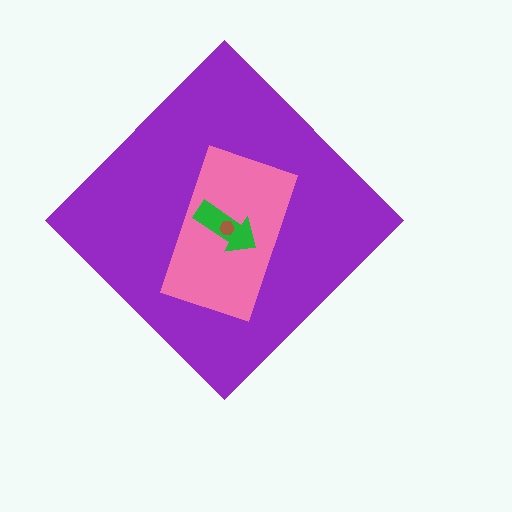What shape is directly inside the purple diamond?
The pink rectangle.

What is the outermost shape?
The purple diamond.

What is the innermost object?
The brown hexagon.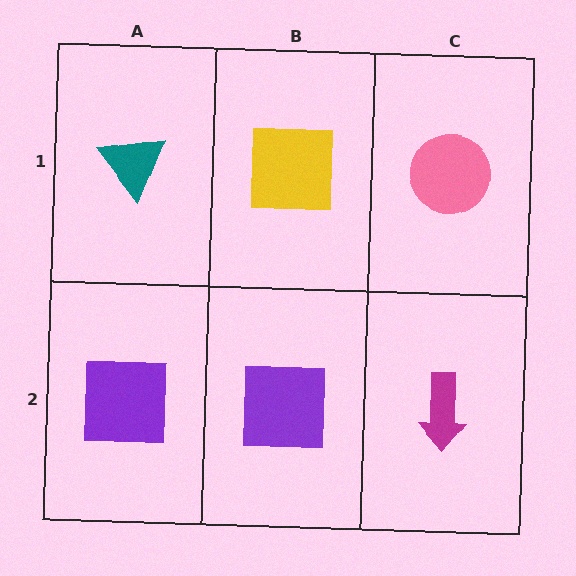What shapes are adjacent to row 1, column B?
A purple square (row 2, column B), a teal triangle (row 1, column A), a pink circle (row 1, column C).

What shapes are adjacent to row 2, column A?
A teal triangle (row 1, column A), a purple square (row 2, column B).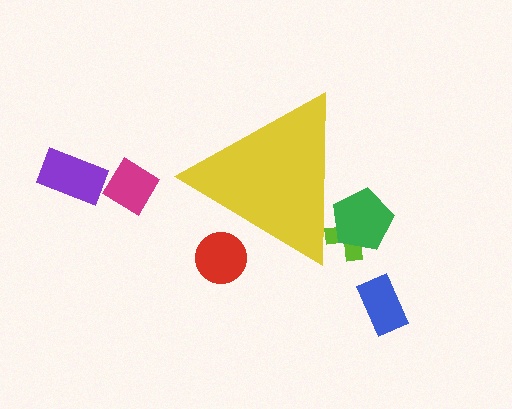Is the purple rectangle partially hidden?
No, the purple rectangle is fully visible.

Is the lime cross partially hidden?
Yes, the lime cross is partially hidden behind the yellow triangle.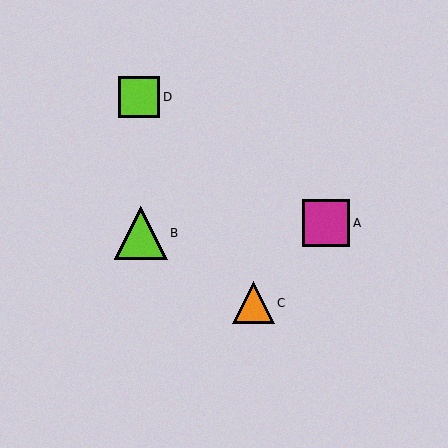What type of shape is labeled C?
Shape C is an orange triangle.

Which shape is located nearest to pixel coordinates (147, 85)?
The lime square (labeled D) at (139, 97) is nearest to that location.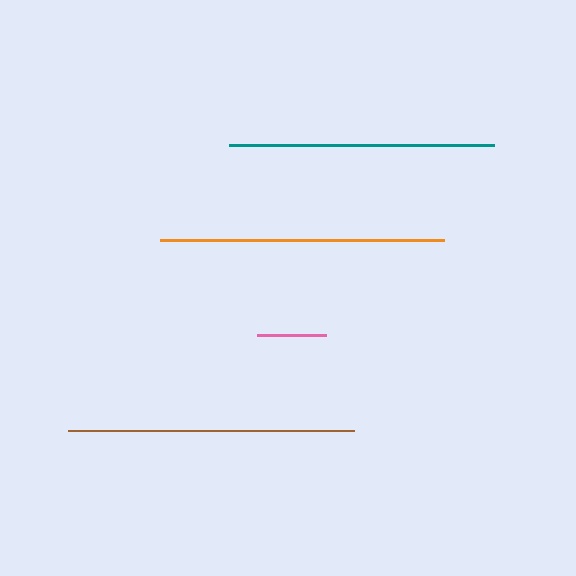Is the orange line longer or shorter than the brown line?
The brown line is longer than the orange line.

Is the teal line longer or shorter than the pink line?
The teal line is longer than the pink line.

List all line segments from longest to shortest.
From longest to shortest: brown, orange, teal, pink.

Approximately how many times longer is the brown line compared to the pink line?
The brown line is approximately 4.2 times the length of the pink line.